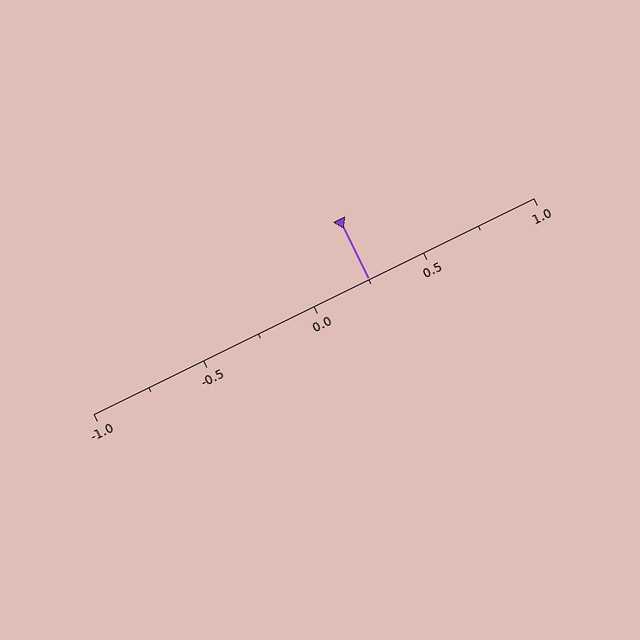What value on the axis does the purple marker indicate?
The marker indicates approximately 0.25.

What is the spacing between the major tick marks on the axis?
The major ticks are spaced 0.5 apart.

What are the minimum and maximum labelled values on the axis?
The axis runs from -1.0 to 1.0.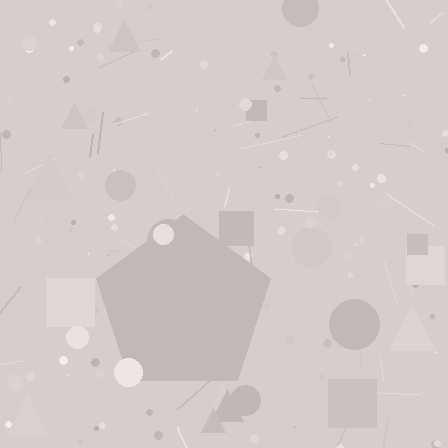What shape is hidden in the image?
A pentagon is hidden in the image.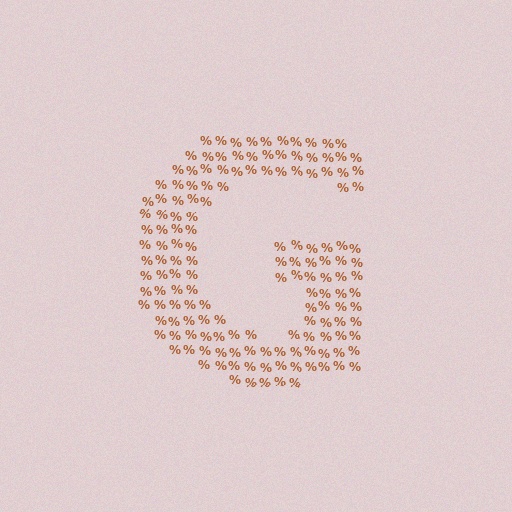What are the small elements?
The small elements are percent signs.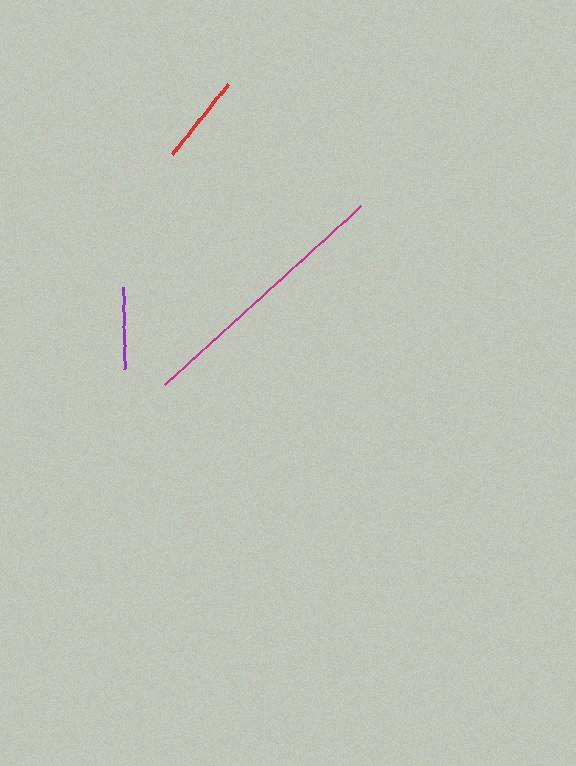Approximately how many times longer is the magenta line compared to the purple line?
The magenta line is approximately 3.2 times the length of the purple line.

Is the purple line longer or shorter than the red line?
The red line is longer than the purple line.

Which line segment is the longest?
The magenta line is the longest at approximately 265 pixels.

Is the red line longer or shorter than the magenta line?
The magenta line is longer than the red line.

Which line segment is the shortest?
The purple line is the shortest at approximately 82 pixels.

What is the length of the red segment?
The red segment is approximately 90 pixels long.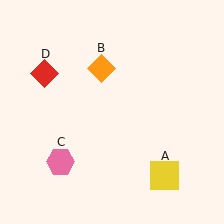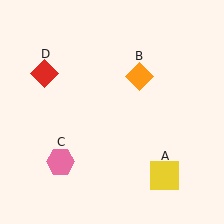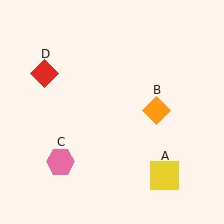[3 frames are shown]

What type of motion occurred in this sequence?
The orange diamond (object B) rotated clockwise around the center of the scene.